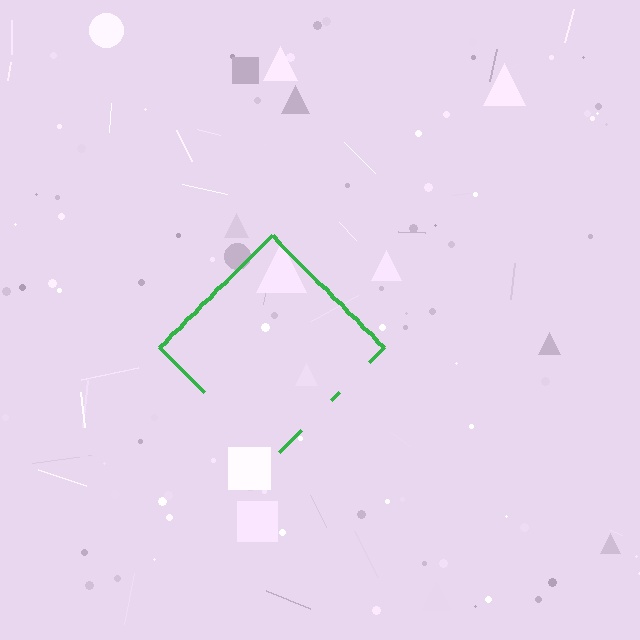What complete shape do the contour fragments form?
The contour fragments form a diamond.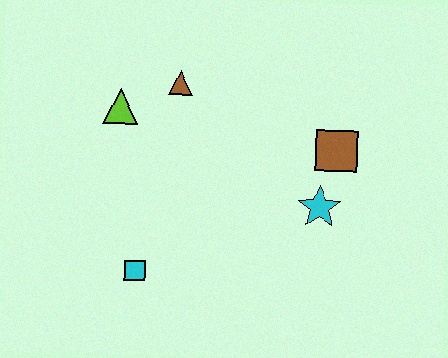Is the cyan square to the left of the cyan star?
Yes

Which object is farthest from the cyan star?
The lime triangle is farthest from the cyan star.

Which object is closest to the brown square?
The cyan star is closest to the brown square.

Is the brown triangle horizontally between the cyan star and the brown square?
No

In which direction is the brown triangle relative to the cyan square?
The brown triangle is above the cyan square.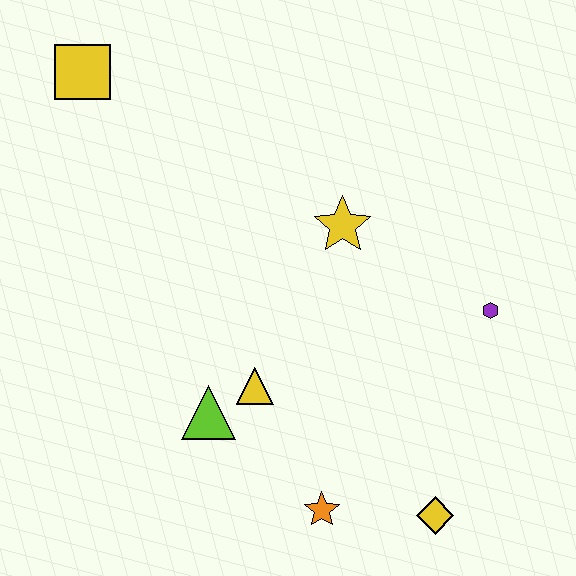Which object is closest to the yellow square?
The yellow star is closest to the yellow square.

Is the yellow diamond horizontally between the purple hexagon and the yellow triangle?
Yes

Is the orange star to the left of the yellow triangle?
No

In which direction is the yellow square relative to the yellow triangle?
The yellow square is above the yellow triangle.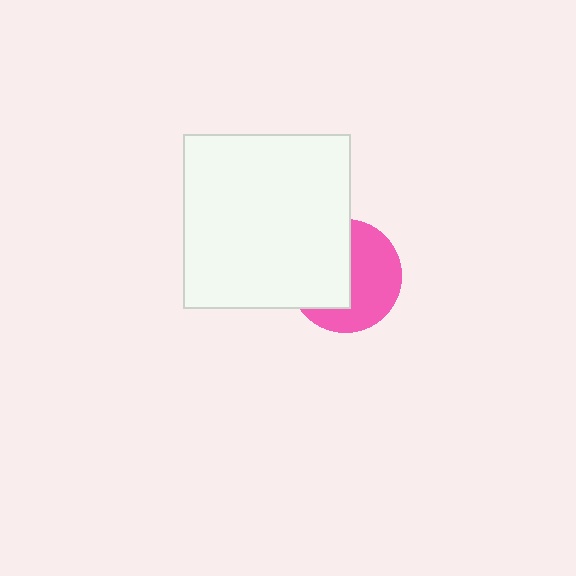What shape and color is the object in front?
The object in front is a white rectangle.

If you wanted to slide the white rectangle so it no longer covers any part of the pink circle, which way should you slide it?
Slide it left — that is the most direct way to separate the two shapes.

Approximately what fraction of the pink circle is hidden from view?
Roughly 48% of the pink circle is hidden behind the white rectangle.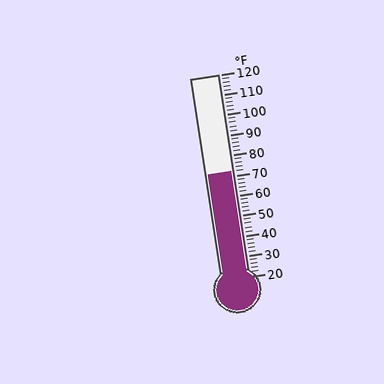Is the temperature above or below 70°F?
The temperature is above 70°F.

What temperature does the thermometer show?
The thermometer shows approximately 72°F.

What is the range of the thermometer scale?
The thermometer scale ranges from 20°F to 120°F.